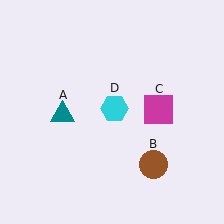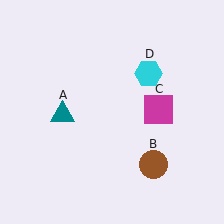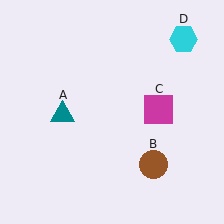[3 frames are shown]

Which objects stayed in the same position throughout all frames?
Teal triangle (object A) and brown circle (object B) and magenta square (object C) remained stationary.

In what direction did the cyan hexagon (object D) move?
The cyan hexagon (object D) moved up and to the right.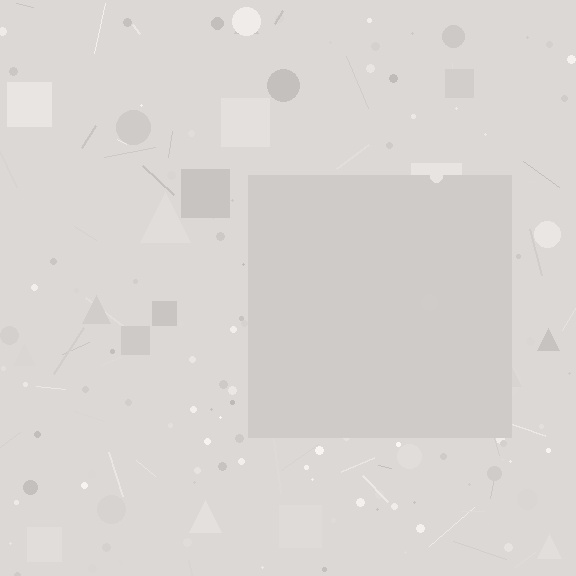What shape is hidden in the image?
A square is hidden in the image.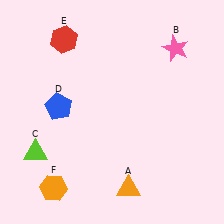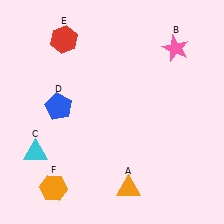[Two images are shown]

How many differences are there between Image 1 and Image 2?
There is 1 difference between the two images.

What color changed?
The triangle (C) changed from lime in Image 1 to cyan in Image 2.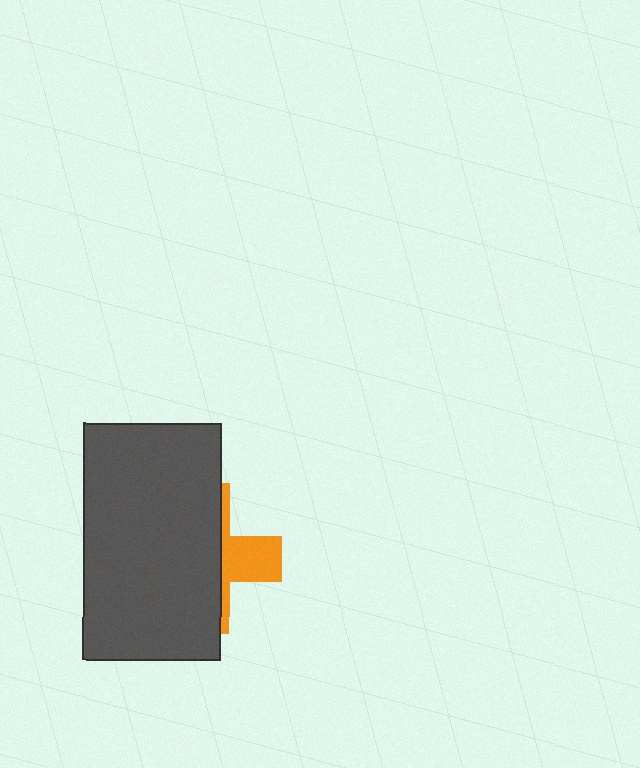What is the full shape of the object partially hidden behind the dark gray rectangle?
The partially hidden object is an orange cross.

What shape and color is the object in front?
The object in front is a dark gray rectangle.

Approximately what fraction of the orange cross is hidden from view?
Roughly 69% of the orange cross is hidden behind the dark gray rectangle.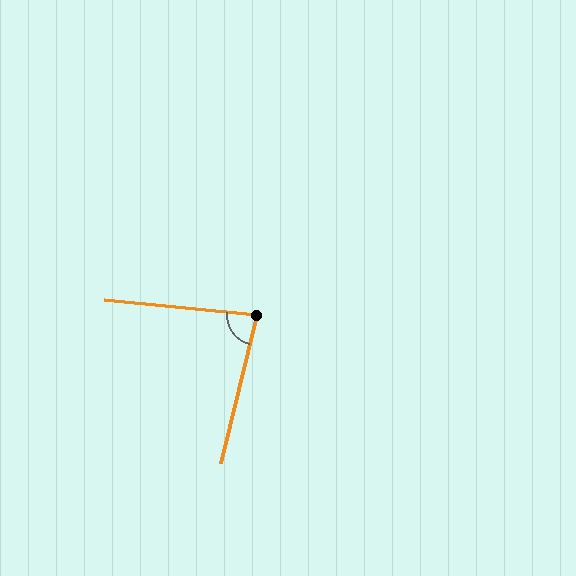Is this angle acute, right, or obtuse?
It is acute.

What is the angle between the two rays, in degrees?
Approximately 82 degrees.